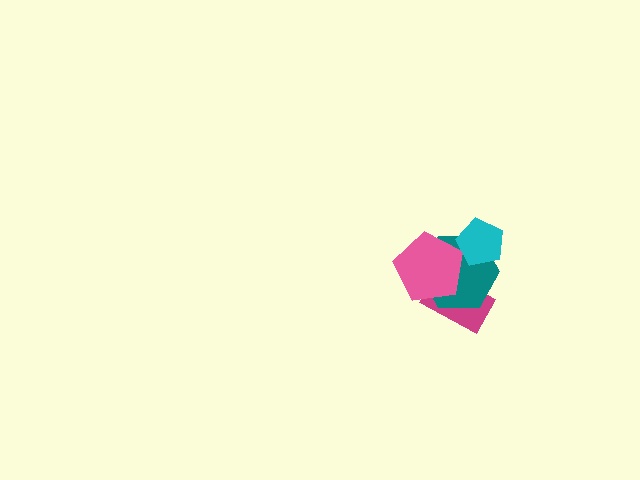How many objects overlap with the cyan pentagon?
1 object overlaps with the cyan pentagon.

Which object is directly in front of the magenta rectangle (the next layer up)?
The teal hexagon is directly in front of the magenta rectangle.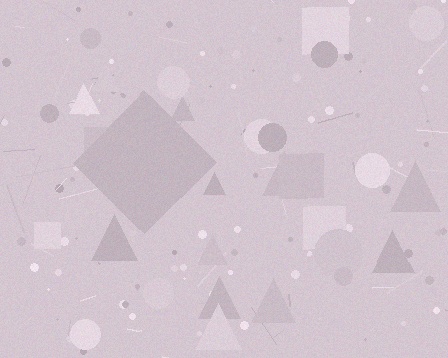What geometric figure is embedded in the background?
A diamond is embedded in the background.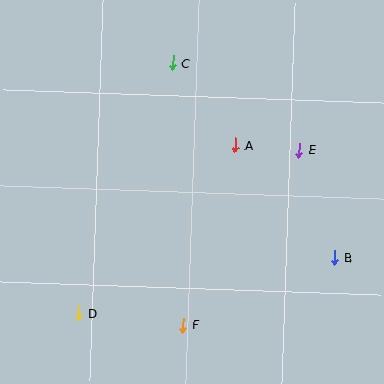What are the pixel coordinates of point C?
Point C is at (173, 63).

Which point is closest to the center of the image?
Point A at (236, 145) is closest to the center.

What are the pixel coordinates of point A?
Point A is at (236, 145).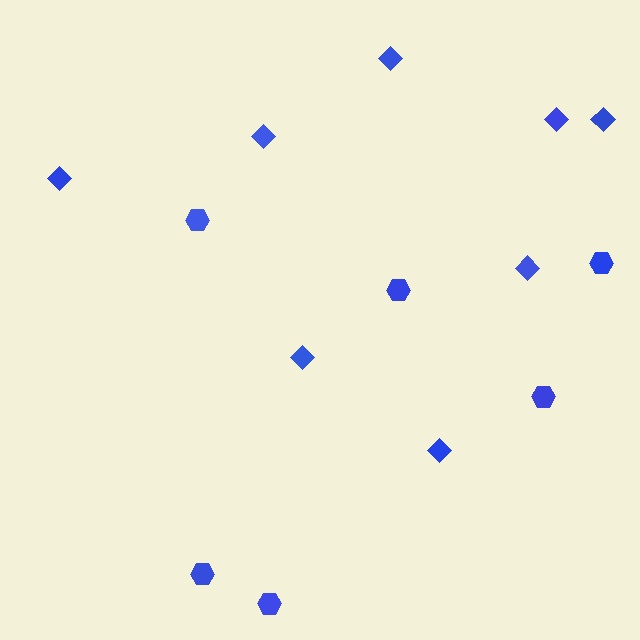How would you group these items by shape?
There are 2 groups: one group of hexagons (6) and one group of diamonds (8).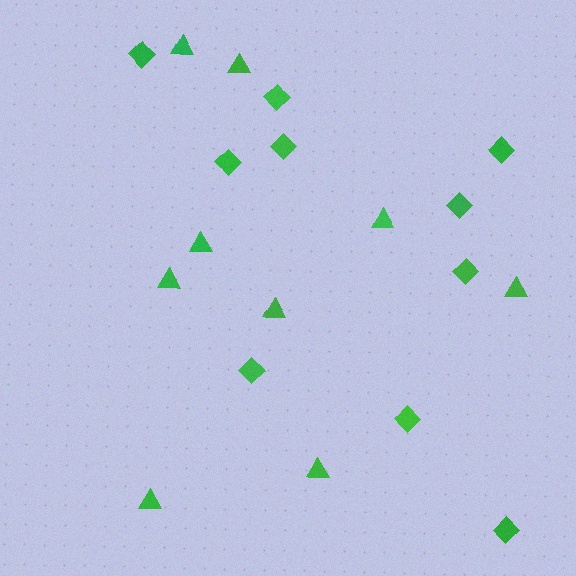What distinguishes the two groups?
There are 2 groups: one group of diamonds (10) and one group of triangles (9).